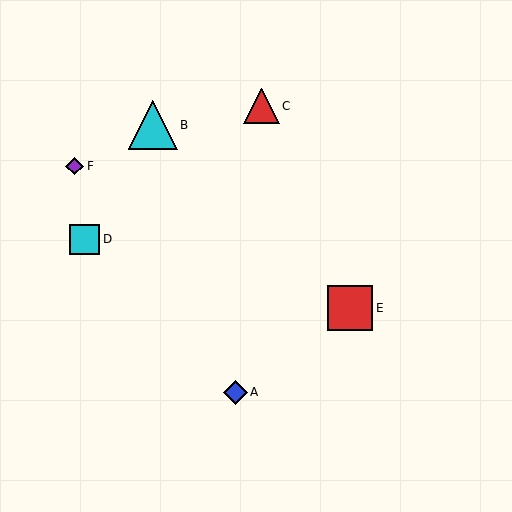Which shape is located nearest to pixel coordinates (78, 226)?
The cyan square (labeled D) at (85, 239) is nearest to that location.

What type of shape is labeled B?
Shape B is a cyan triangle.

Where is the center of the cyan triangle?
The center of the cyan triangle is at (153, 125).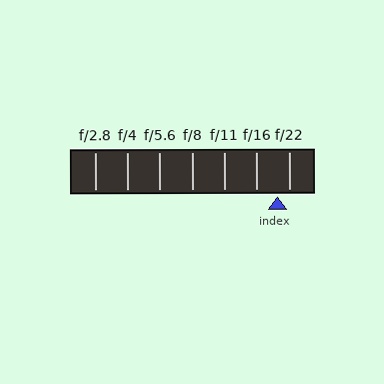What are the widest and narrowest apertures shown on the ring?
The widest aperture shown is f/2.8 and the narrowest is f/22.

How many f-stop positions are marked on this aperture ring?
There are 7 f-stop positions marked.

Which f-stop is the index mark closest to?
The index mark is closest to f/22.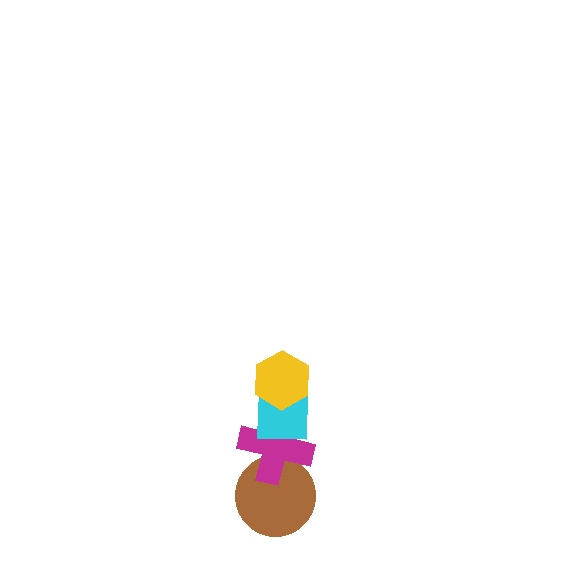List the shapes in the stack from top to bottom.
From top to bottom: the yellow hexagon, the cyan square, the magenta cross, the brown circle.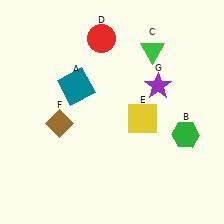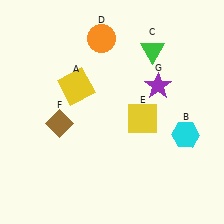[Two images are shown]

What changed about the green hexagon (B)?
In Image 1, B is green. In Image 2, it changed to cyan.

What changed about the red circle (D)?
In Image 1, D is red. In Image 2, it changed to orange.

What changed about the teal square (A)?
In Image 1, A is teal. In Image 2, it changed to yellow.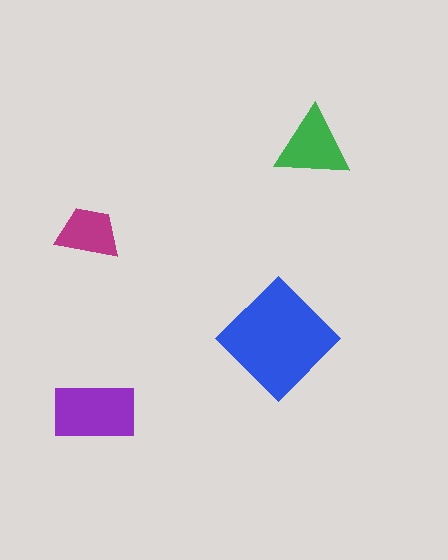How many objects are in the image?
There are 4 objects in the image.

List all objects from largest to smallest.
The blue diamond, the purple rectangle, the green triangle, the magenta trapezoid.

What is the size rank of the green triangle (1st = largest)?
3rd.